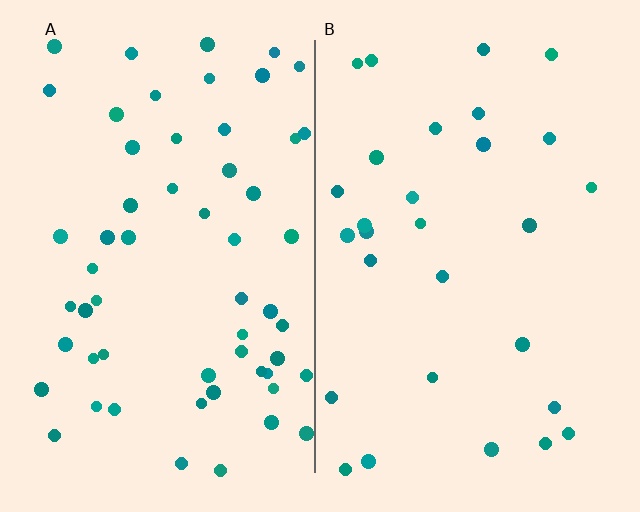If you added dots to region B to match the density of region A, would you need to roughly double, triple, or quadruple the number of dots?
Approximately double.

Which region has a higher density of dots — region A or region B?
A (the left).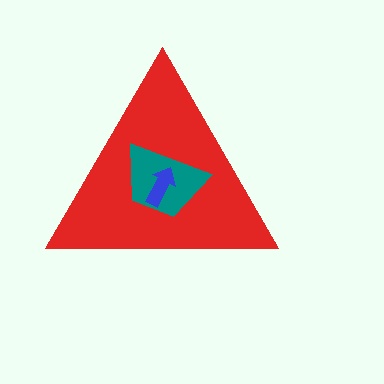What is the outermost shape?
The red triangle.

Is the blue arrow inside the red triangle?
Yes.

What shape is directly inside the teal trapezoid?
The blue arrow.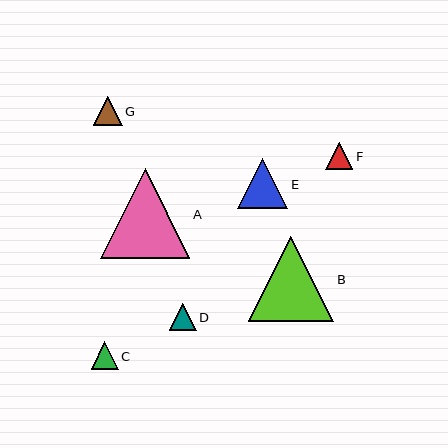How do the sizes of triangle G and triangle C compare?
Triangle G and triangle C are approximately the same size.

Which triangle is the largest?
Triangle A is the largest with a size of approximately 90 pixels.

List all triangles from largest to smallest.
From largest to smallest: A, B, E, G, C, D, F.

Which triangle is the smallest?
Triangle F is the smallest with a size of approximately 27 pixels.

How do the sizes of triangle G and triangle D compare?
Triangle G and triangle D are approximately the same size.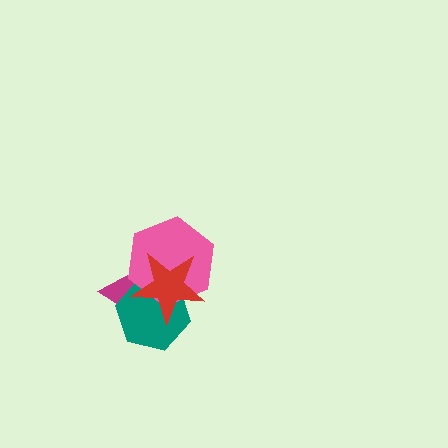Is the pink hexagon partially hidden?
Yes, it is partially covered by another shape.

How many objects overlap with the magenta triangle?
3 objects overlap with the magenta triangle.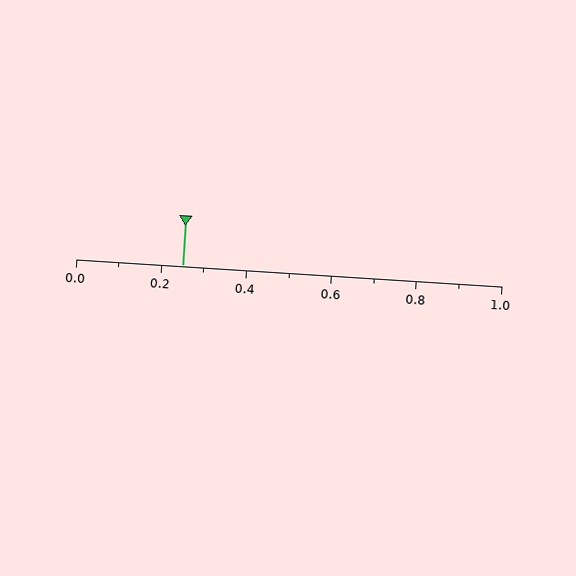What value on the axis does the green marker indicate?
The marker indicates approximately 0.25.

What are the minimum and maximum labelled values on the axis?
The axis runs from 0.0 to 1.0.